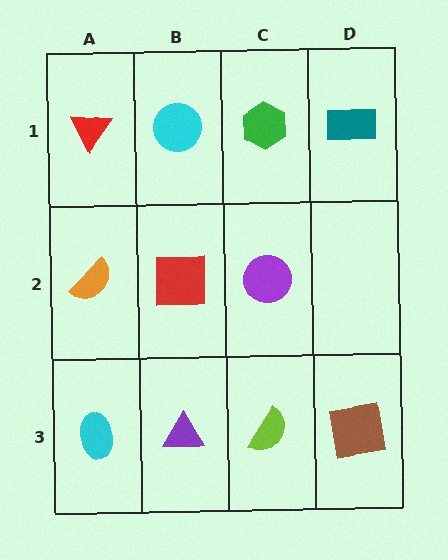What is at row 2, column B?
A red square.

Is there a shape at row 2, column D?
No, that cell is empty.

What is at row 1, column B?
A cyan circle.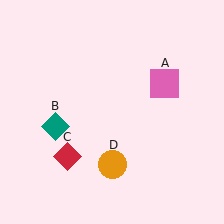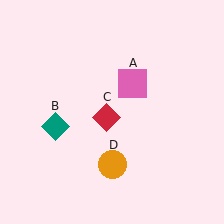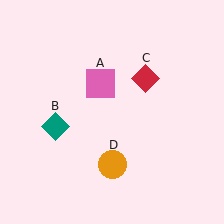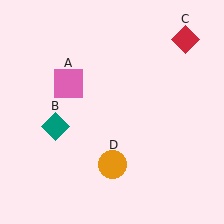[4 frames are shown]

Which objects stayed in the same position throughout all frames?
Teal diamond (object B) and orange circle (object D) remained stationary.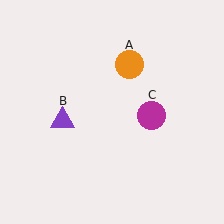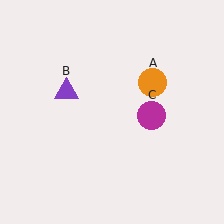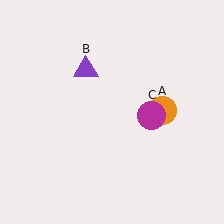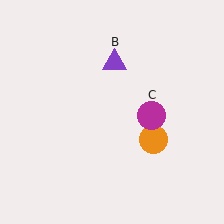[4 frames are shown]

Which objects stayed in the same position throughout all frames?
Magenta circle (object C) remained stationary.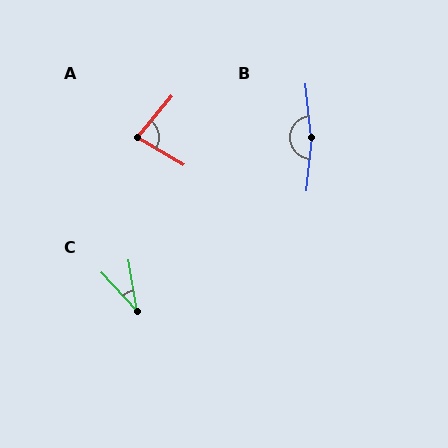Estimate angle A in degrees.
Approximately 81 degrees.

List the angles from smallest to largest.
C (34°), A (81°), B (168°).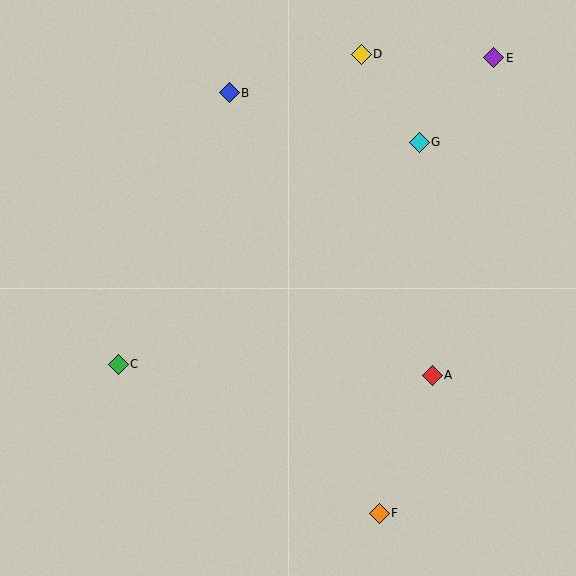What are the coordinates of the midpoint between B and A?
The midpoint between B and A is at (331, 234).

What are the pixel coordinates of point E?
Point E is at (494, 58).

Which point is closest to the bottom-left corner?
Point C is closest to the bottom-left corner.